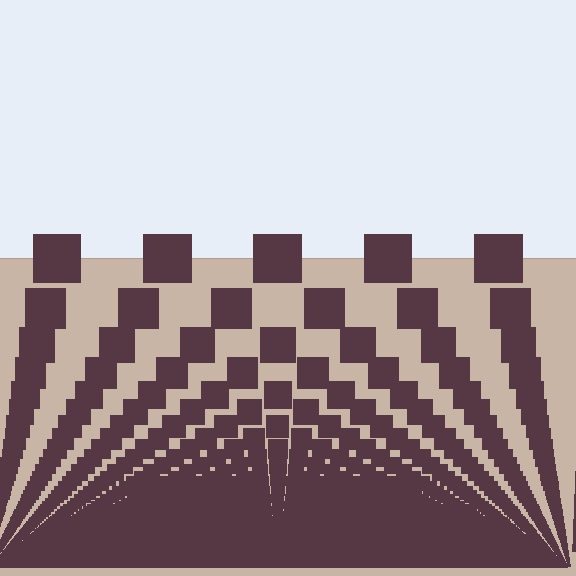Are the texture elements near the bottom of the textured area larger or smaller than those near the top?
Smaller. The gradient is inverted — elements near the bottom are smaller and denser.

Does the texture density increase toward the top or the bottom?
Density increases toward the bottom.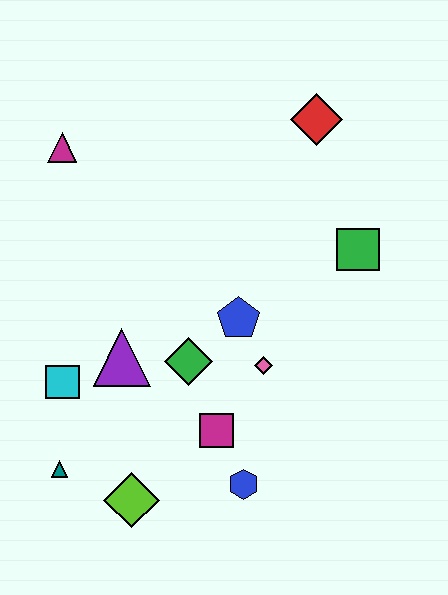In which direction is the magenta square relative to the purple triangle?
The magenta square is to the right of the purple triangle.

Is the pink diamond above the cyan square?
Yes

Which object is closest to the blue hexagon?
The magenta square is closest to the blue hexagon.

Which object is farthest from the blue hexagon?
The magenta triangle is farthest from the blue hexagon.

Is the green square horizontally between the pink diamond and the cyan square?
No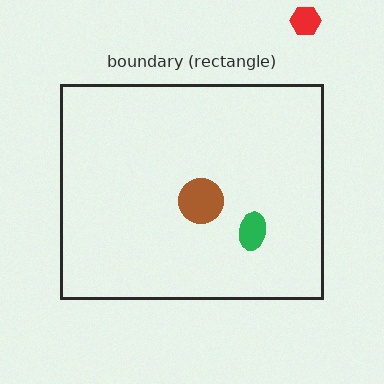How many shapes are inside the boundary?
2 inside, 1 outside.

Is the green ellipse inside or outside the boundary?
Inside.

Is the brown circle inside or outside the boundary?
Inside.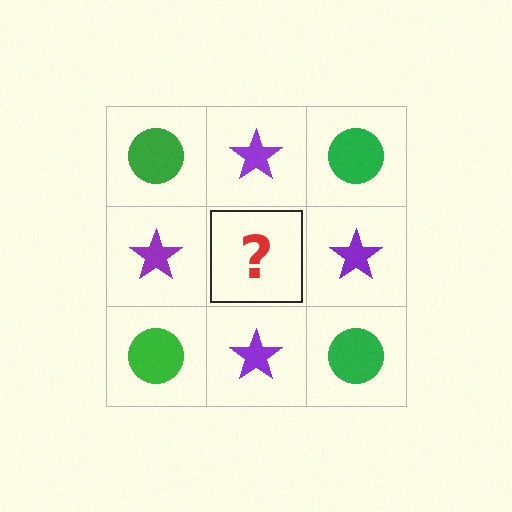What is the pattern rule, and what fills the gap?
The rule is that it alternates green circle and purple star in a checkerboard pattern. The gap should be filled with a green circle.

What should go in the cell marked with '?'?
The missing cell should contain a green circle.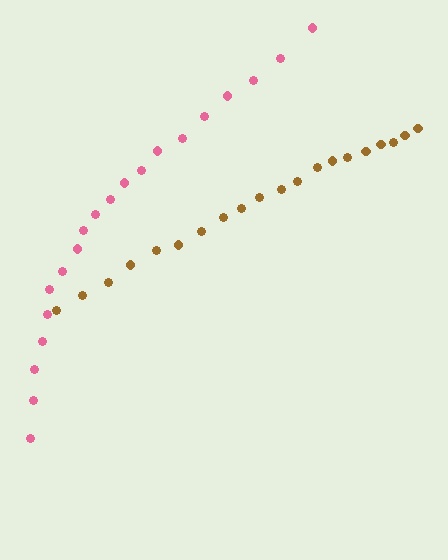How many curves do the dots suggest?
There are 2 distinct paths.